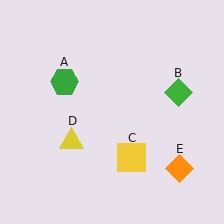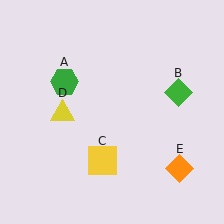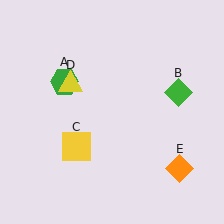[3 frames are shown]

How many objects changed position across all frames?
2 objects changed position: yellow square (object C), yellow triangle (object D).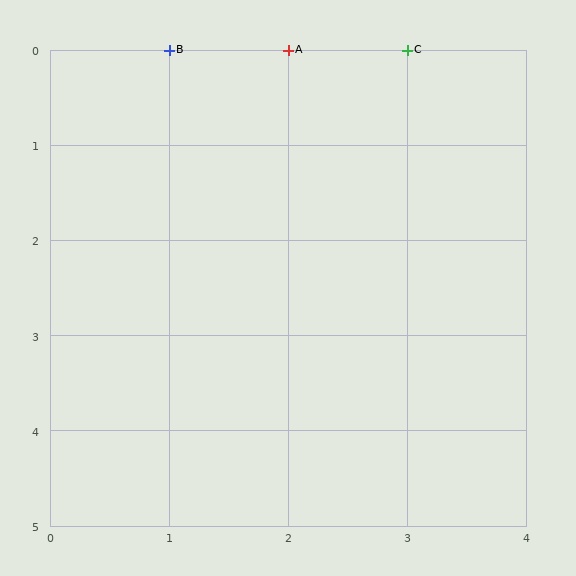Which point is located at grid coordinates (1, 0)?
Point B is at (1, 0).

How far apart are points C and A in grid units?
Points C and A are 1 column apart.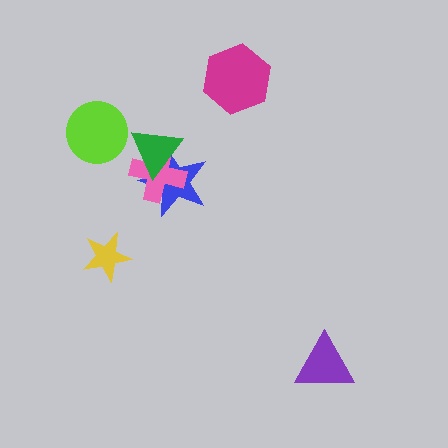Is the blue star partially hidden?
Yes, it is partially covered by another shape.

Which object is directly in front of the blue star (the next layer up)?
The pink cross is directly in front of the blue star.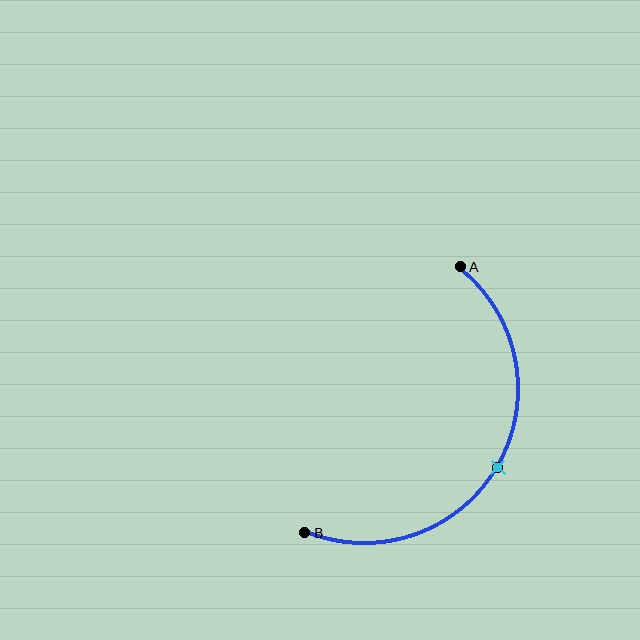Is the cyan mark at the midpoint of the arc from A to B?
Yes. The cyan mark lies on the arc at equal arc-length from both A and B — it is the arc midpoint.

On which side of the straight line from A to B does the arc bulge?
The arc bulges to the right of the straight line connecting A and B.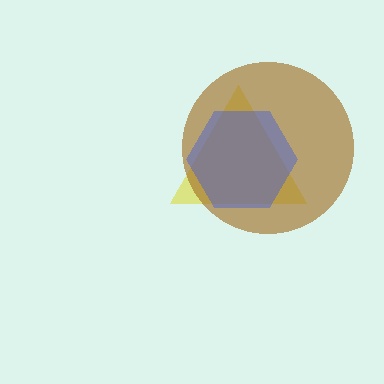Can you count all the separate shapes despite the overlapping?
Yes, there are 3 separate shapes.